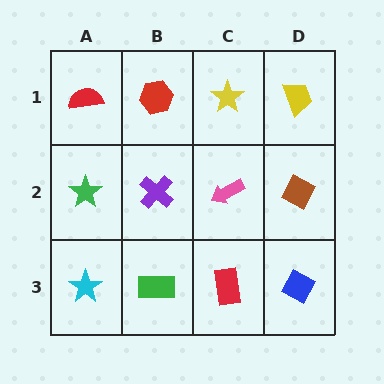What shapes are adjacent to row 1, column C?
A pink arrow (row 2, column C), a red hexagon (row 1, column B), a yellow trapezoid (row 1, column D).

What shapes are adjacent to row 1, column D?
A brown diamond (row 2, column D), a yellow star (row 1, column C).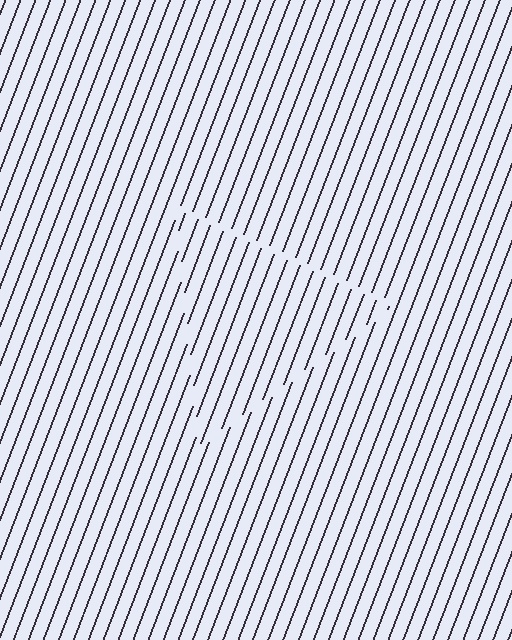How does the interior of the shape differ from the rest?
The interior of the shape contains the same grating, shifted by half a period — the contour is defined by the phase discontinuity where line-ends from the inner and outer gratings abut.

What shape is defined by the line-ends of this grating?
An illusory triangle. The interior of the shape contains the same grating, shifted by half a period — the contour is defined by the phase discontinuity where line-ends from the inner and outer gratings abut.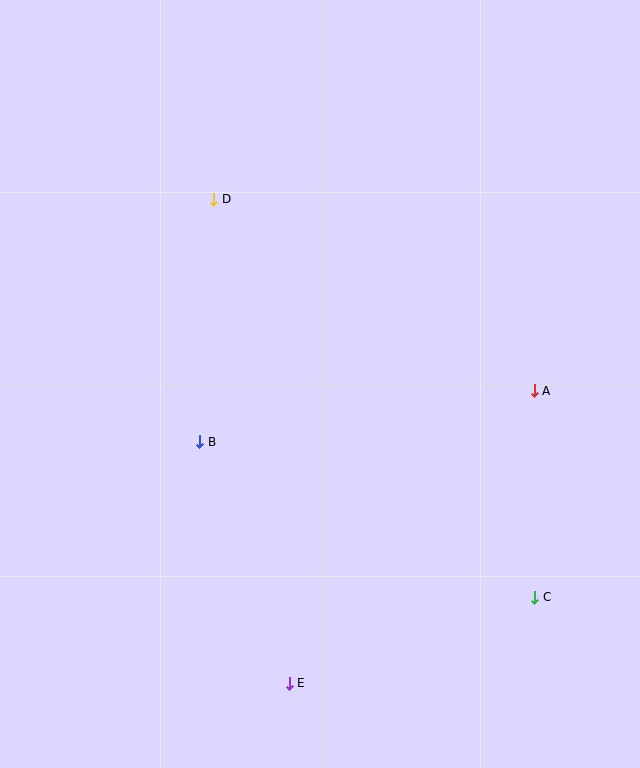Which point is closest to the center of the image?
Point B at (200, 442) is closest to the center.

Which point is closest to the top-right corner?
Point A is closest to the top-right corner.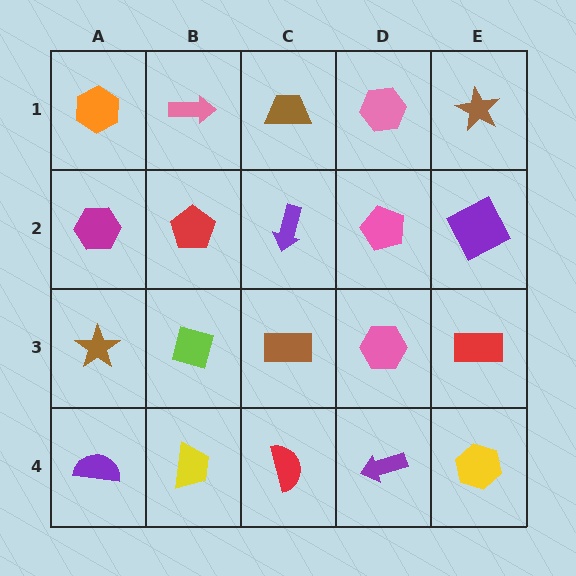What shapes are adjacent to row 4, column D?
A pink hexagon (row 3, column D), a red semicircle (row 4, column C), a yellow hexagon (row 4, column E).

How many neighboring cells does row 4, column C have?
3.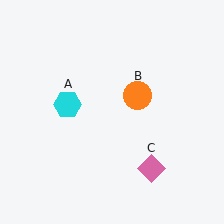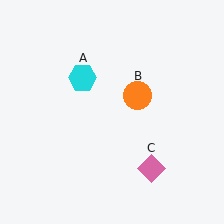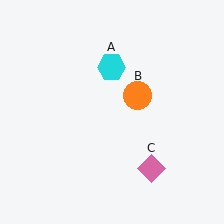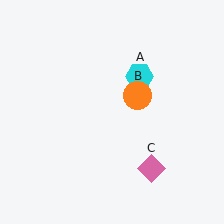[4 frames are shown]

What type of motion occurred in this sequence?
The cyan hexagon (object A) rotated clockwise around the center of the scene.